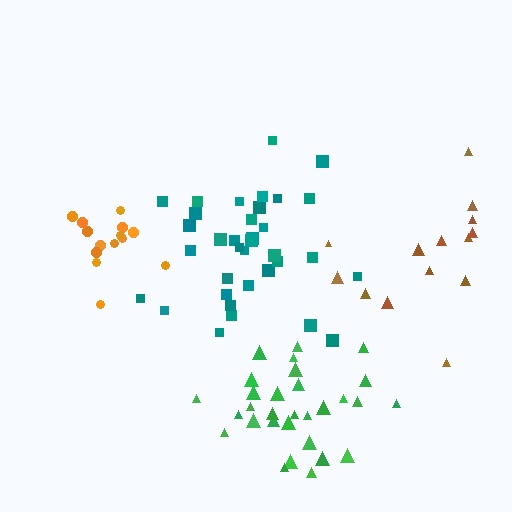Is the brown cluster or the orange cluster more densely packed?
Orange.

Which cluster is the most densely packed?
Orange.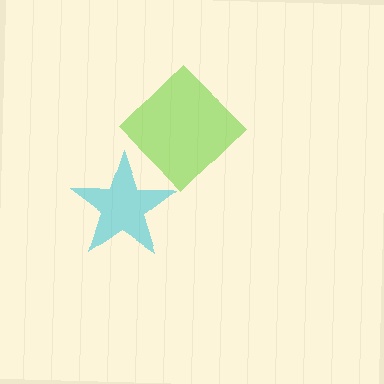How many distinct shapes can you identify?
There are 2 distinct shapes: a lime diamond, a cyan star.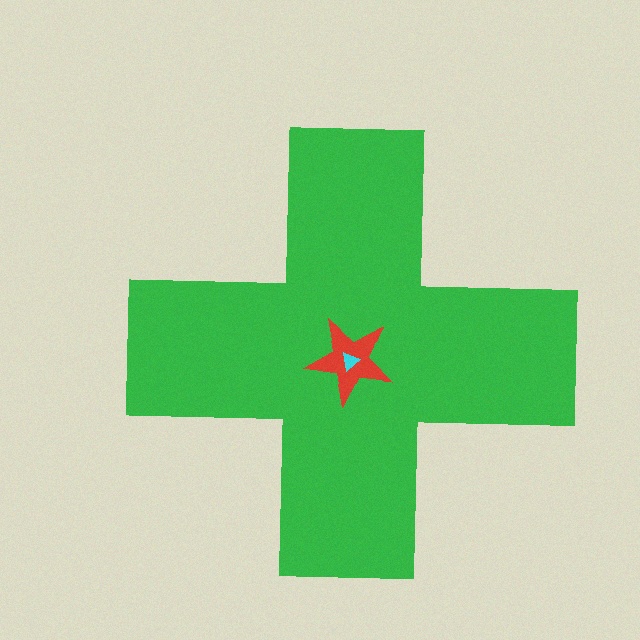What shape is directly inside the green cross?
The red star.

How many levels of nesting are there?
3.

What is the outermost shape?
The green cross.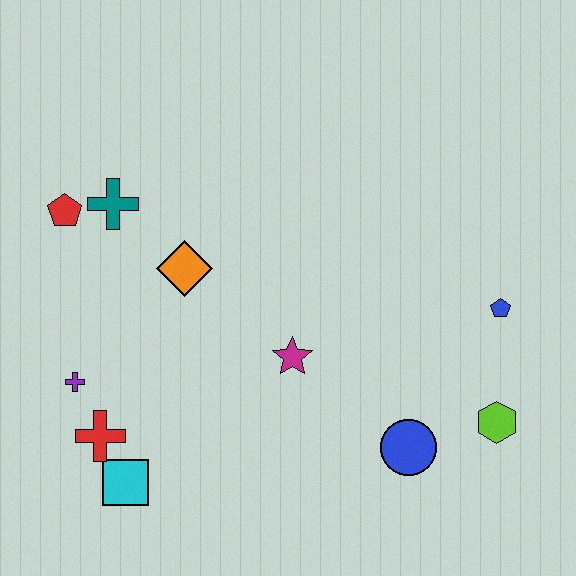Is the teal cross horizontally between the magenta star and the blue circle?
No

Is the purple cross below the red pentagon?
Yes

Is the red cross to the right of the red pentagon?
Yes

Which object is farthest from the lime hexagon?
The red pentagon is farthest from the lime hexagon.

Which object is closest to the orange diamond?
The teal cross is closest to the orange diamond.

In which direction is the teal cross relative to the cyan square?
The teal cross is above the cyan square.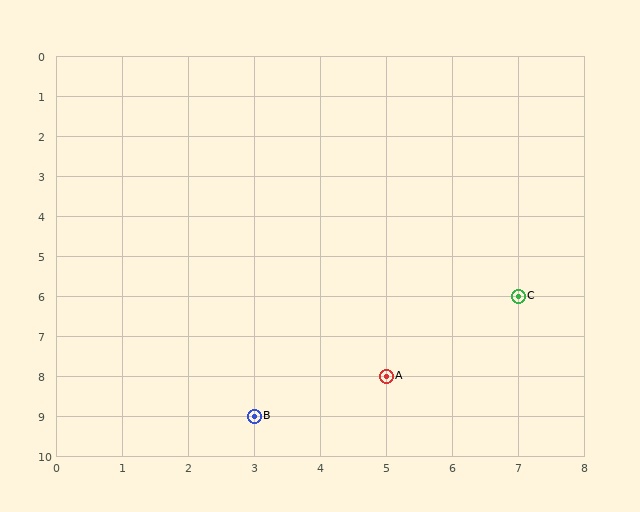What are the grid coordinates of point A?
Point A is at grid coordinates (5, 8).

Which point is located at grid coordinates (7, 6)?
Point C is at (7, 6).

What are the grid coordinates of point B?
Point B is at grid coordinates (3, 9).